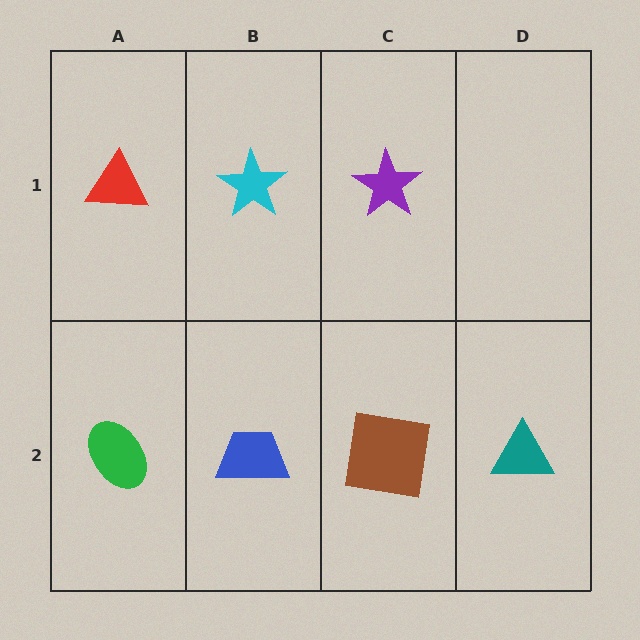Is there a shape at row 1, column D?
No, that cell is empty.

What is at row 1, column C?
A purple star.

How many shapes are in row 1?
3 shapes.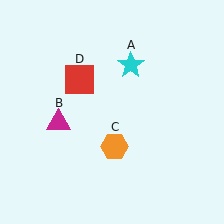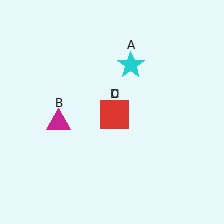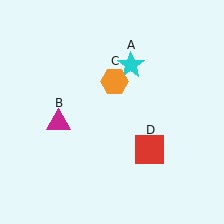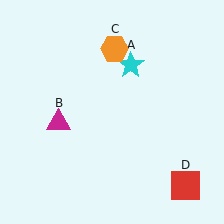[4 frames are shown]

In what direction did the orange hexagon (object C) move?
The orange hexagon (object C) moved up.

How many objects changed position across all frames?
2 objects changed position: orange hexagon (object C), red square (object D).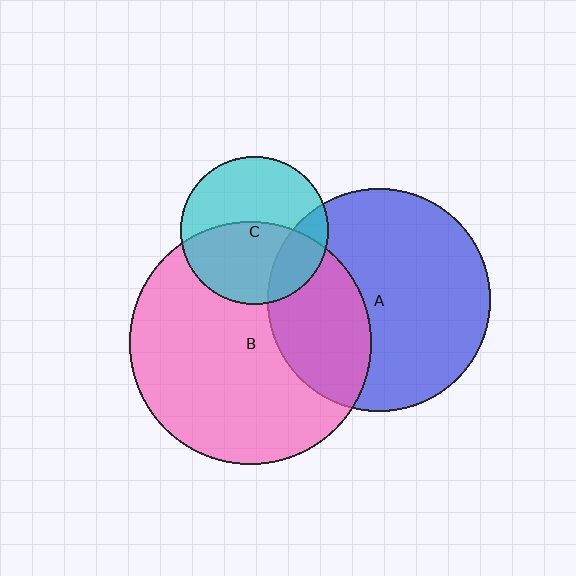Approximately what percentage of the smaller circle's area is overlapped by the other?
Approximately 20%.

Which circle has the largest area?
Circle B (pink).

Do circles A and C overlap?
Yes.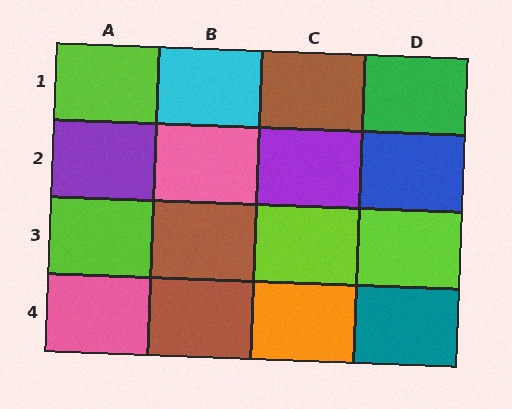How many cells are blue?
1 cell is blue.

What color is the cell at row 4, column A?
Pink.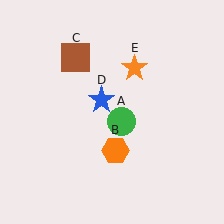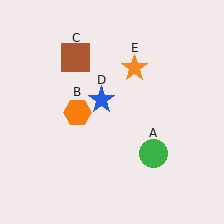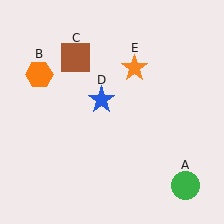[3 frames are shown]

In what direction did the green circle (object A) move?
The green circle (object A) moved down and to the right.